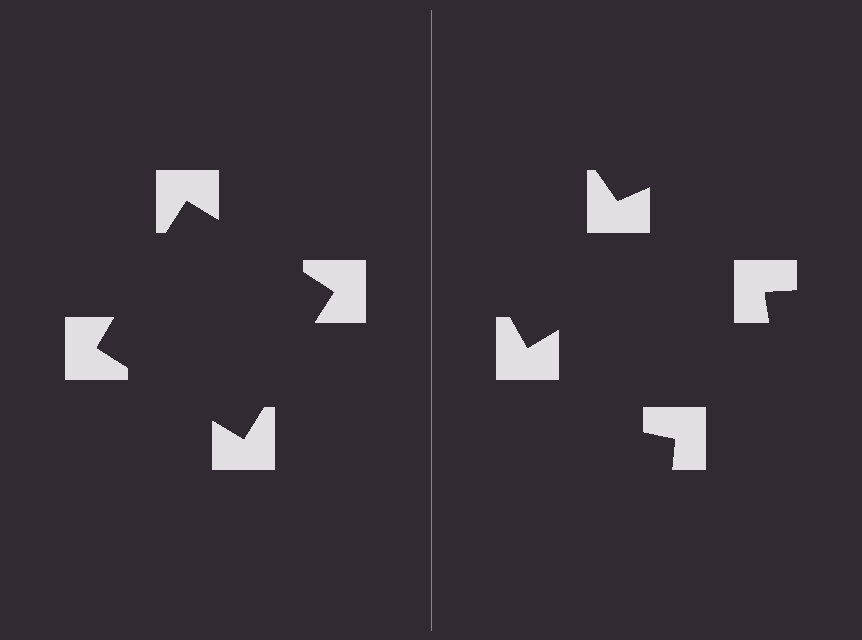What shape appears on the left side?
An illusory square.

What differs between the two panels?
The notched squares are positioned identically on both sides; only the wedge orientations differ. On the left they align to a square; on the right they are misaligned.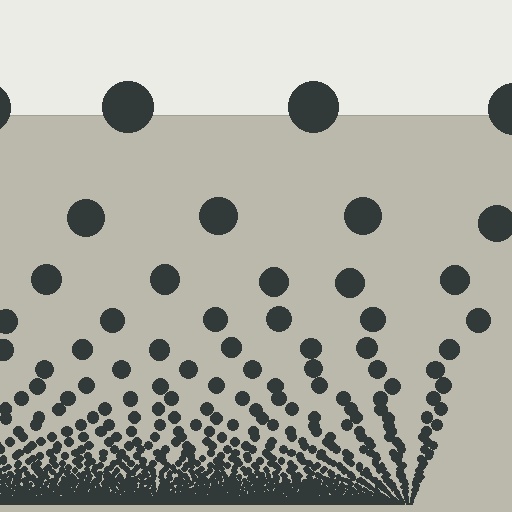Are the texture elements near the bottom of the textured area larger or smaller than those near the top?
Smaller. The gradient is inverted — elements near the bottom are smaller and denser.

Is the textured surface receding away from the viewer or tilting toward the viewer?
The surface appears to tilt toward the viewer. Texture elements get larger and sparser toward the top.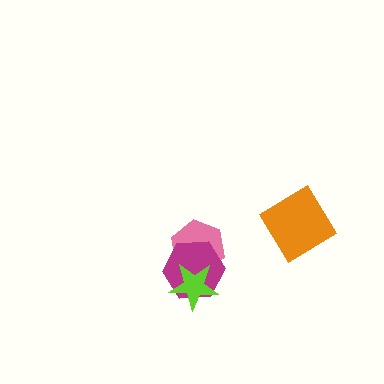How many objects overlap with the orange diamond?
0 objects overlap with the orange diamond.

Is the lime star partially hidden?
No, no other shape covers it.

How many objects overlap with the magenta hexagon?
2 objects overlap with the magenta hexagon.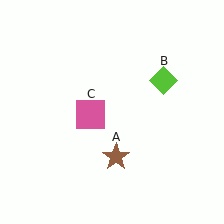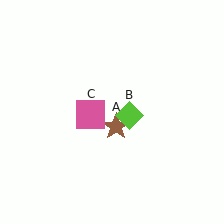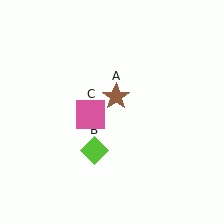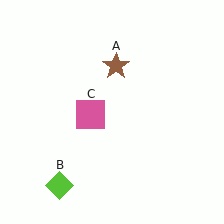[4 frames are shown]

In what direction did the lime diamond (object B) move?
The lime diamond (object B) moved down and to the left.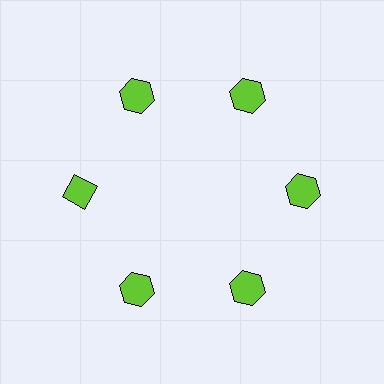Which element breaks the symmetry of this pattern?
The lime diamond at roughly the 9 o'clock position breaks the symmetry. All other shapes are lime hexagons.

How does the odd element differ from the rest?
It has a different shape: diamond instead of hexagon.